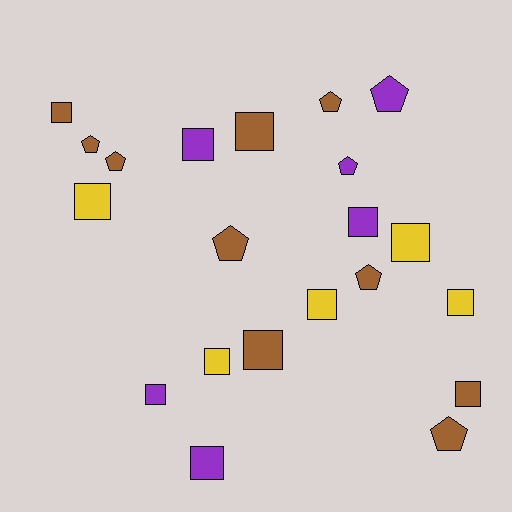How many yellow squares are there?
There are 5 yellow squares.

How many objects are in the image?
There are 21 objects.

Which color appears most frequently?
Brown, with 10 objects.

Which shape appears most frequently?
Square, with 13 objects.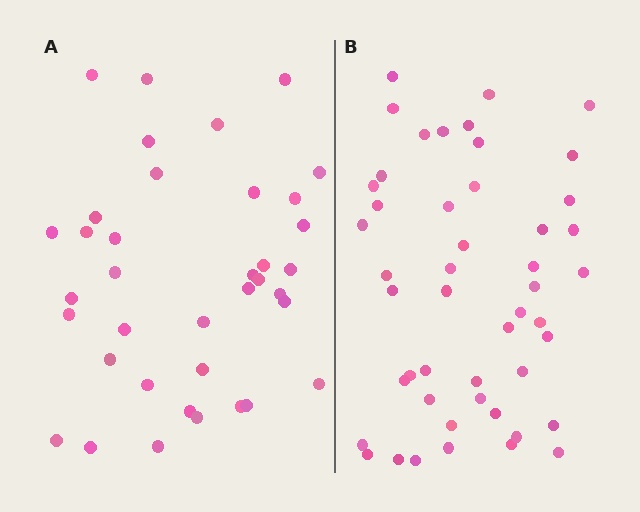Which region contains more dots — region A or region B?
Region B (the right region) has more dots.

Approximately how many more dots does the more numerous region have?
Region B has roughly 12 or so more dots than region A.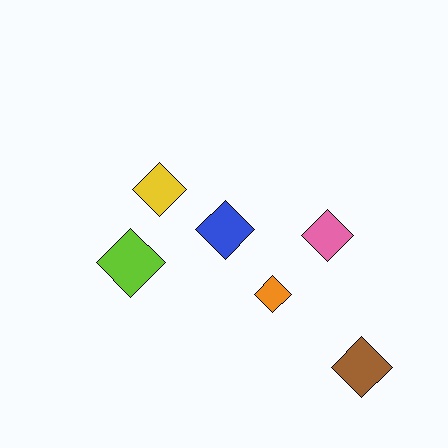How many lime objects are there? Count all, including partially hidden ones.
There is 1 lime object.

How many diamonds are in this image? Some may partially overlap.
There are 6 diamonds.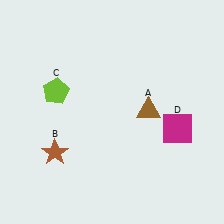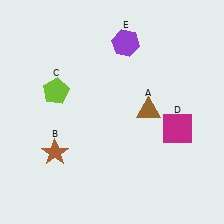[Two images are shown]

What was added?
A purple hexagon (E) was added in Image 2.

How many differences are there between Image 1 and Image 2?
There is 1 difference between the two images.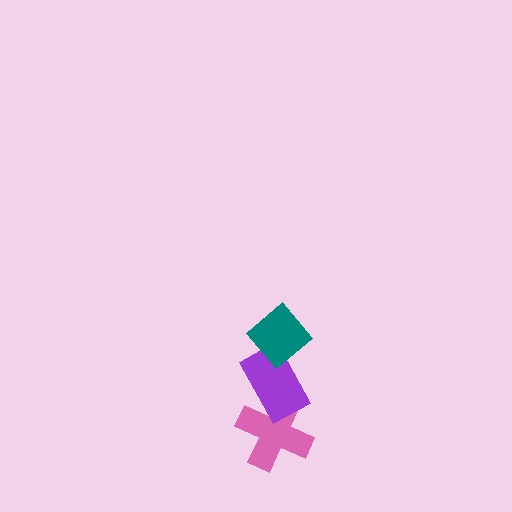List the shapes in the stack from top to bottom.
From top to bottom: the teal diamond, the purple rectangle, the pink cross.